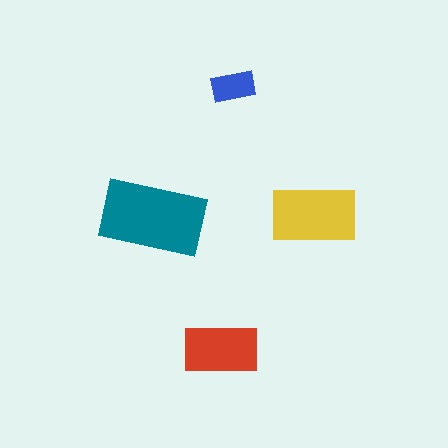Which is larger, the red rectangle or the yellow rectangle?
The yellow one.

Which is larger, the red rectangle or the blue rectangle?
The red one.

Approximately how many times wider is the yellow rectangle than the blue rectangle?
About 2 times wider.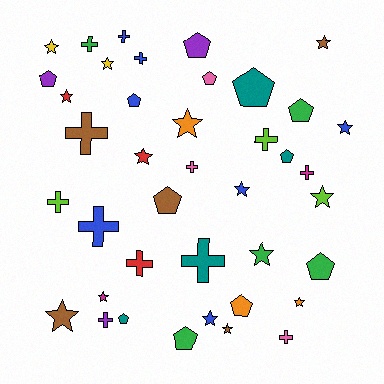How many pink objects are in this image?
There are 3 pink objects.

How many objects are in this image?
There are 40 objects.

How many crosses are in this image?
There are 13 crosses.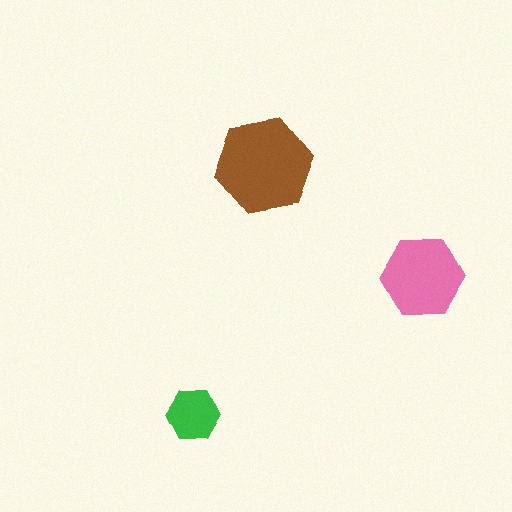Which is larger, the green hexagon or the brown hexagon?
The brown one.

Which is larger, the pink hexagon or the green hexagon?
The pink one.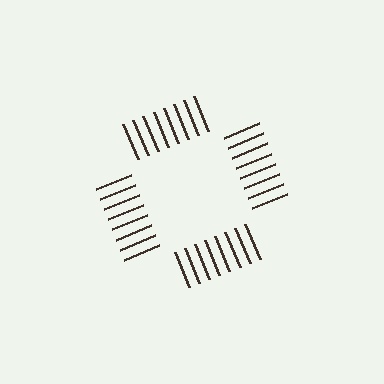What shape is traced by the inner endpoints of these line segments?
An illusory square — the line segments terminate on its edges but no continuous stroke is drawn.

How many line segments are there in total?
32 — 8 along each of the 4 edges.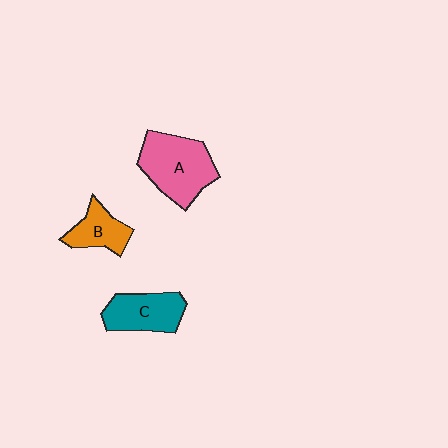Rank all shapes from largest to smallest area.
From largest to smallest: A (pink), C (teal), B (orange).